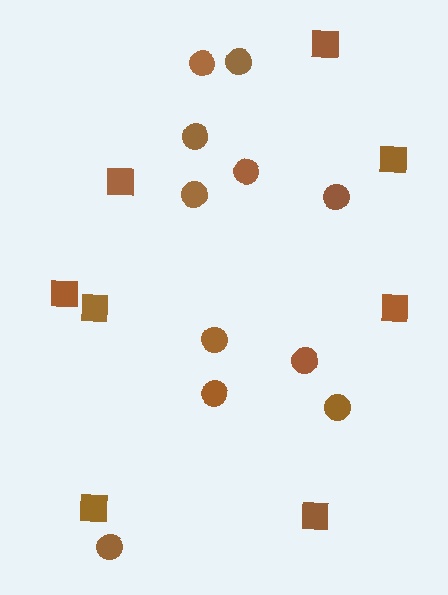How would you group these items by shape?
There are 2 groups: one group of squares (8) and one group of circles (11).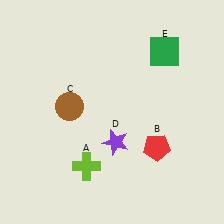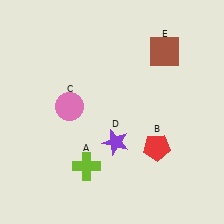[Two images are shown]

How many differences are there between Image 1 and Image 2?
There are 2 differences between the two images.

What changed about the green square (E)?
In Image 1, E is green. In Image 2, it changed to brown.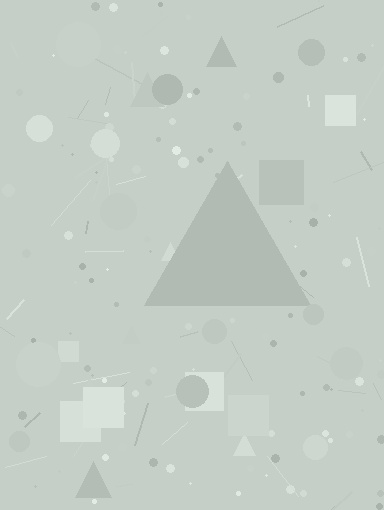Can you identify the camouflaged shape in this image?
The camouflaged shape is a triangle.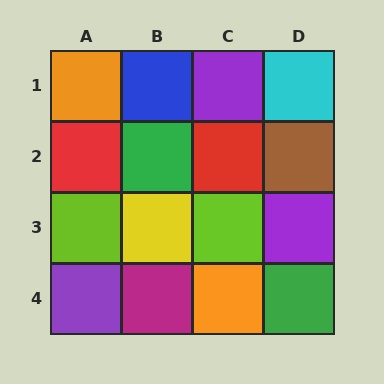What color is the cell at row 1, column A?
Orange.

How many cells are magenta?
1 cell is magenta.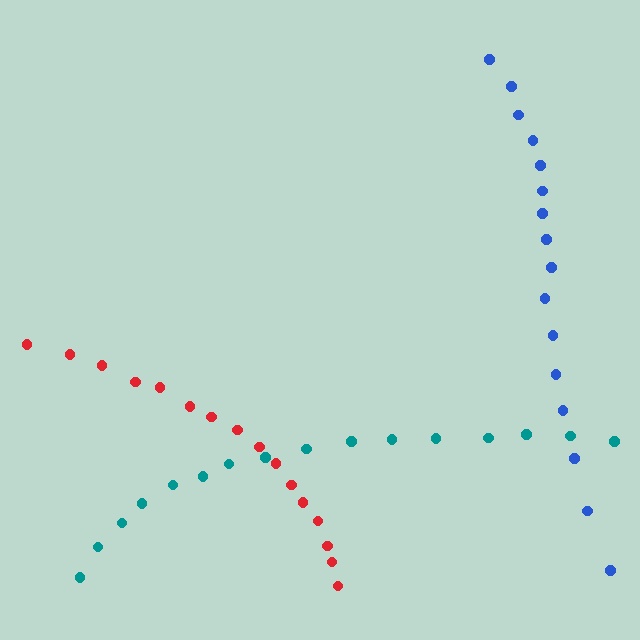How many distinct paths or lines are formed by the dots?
There are 3 distinct paths.